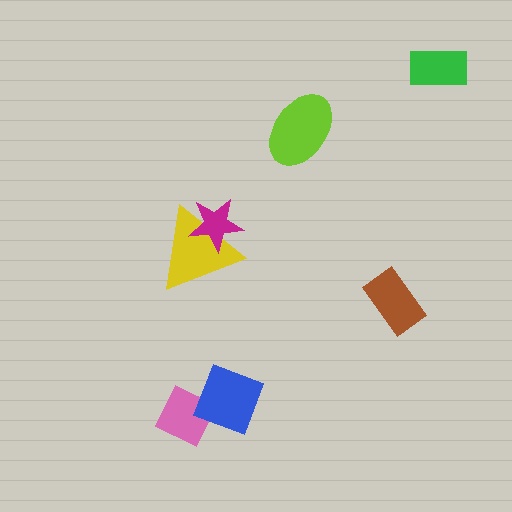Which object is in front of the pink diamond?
The blue diamond is in front of the pink diamond.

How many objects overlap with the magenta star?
1 object overlaps with the magenta star.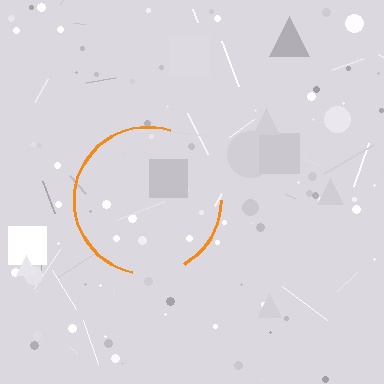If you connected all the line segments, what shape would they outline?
They would outline a circle.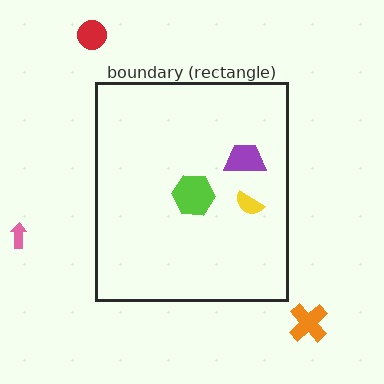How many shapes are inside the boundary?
3 inside, 3 outside.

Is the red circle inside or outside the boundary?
Outside.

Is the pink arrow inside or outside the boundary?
Outside.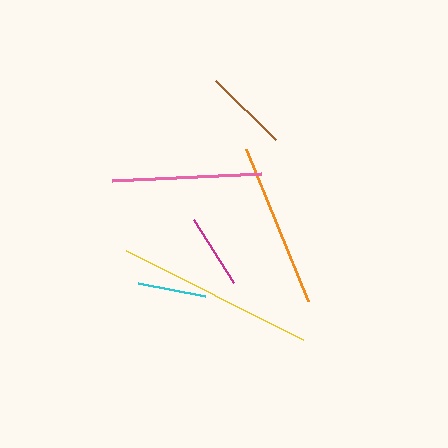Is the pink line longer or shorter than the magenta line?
The pink line is longer than the magenta line.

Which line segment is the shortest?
The cyan line is the shortest at approximately 68 pixels.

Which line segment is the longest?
The yellow line is the longest at approximately 198 pixels.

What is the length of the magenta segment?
The magenta segment is approximately 75 pixels long.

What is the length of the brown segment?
The brown segment is approximately 84 pixels long.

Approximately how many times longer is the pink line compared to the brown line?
The pink line is approximately 1.8 times the length of the brown line.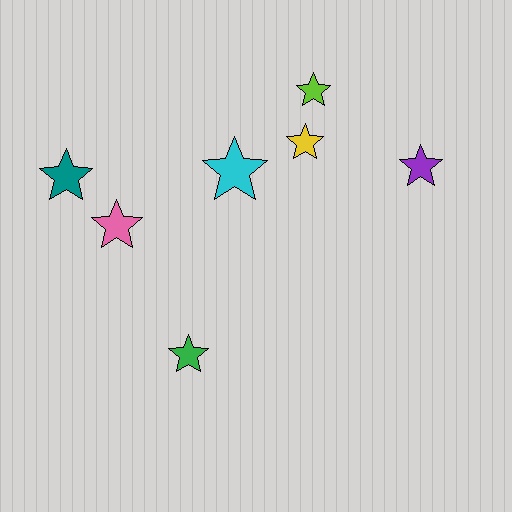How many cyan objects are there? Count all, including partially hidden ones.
There is 1 cyan object.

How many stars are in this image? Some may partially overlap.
There are 7 stars.